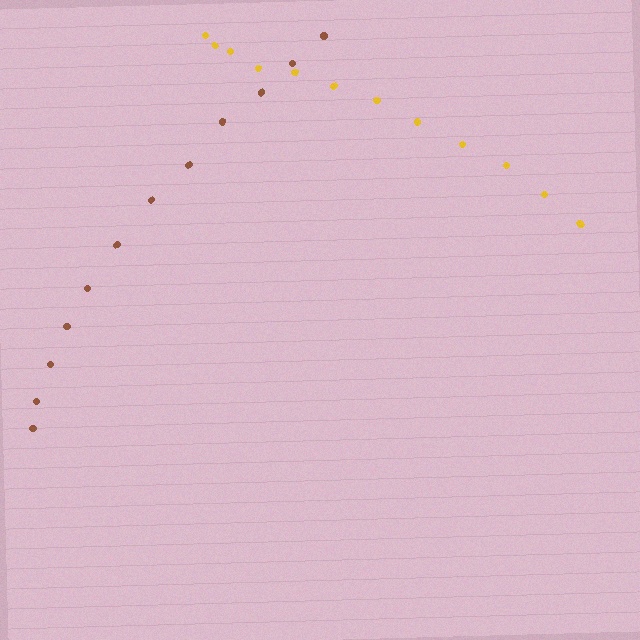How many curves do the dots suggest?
There are 2 distinct paths.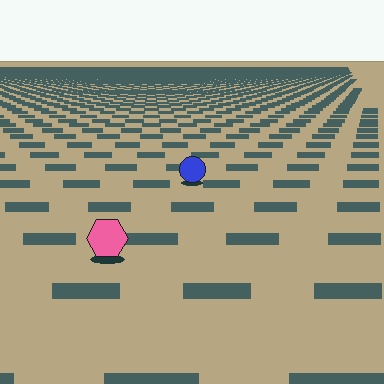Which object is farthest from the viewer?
The blue circle is farthest from the viewer. It appears smaller and the ground texture around it is denser.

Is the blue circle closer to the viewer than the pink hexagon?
No. The pink hexagon is closer — you can tell from the texture gradient: the ground texture is coarser near it.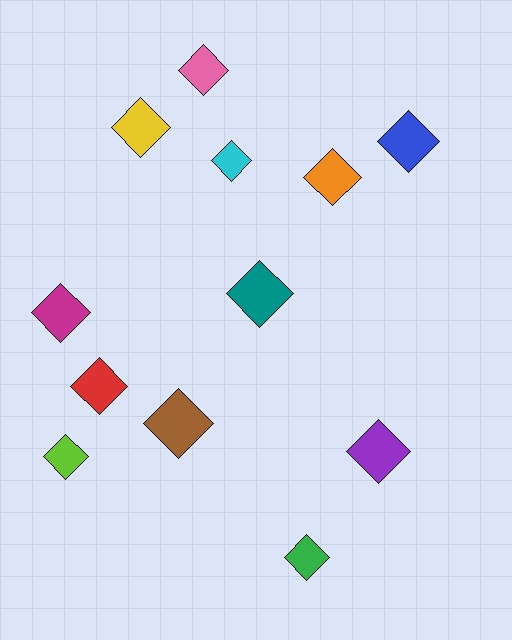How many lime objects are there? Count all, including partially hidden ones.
There is 1 lime object.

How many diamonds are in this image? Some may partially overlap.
There are 12 diamonds.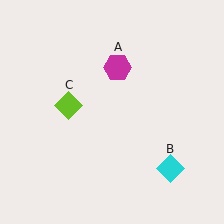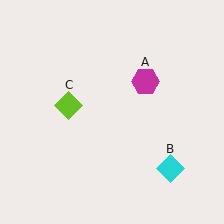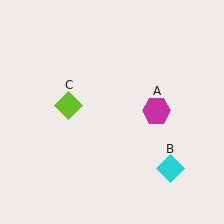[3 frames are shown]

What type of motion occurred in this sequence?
The magenta hexagon (object A) rotated clockwise around the center of the scene.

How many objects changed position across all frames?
1 object changed position: magenta hexagon (object A).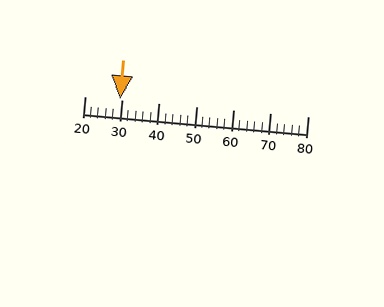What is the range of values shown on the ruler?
The ruler shows values from 20 to 80.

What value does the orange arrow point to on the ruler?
The orange arrow points to approximately 30.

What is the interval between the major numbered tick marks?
The major tick marks are spaced 10 units apart.